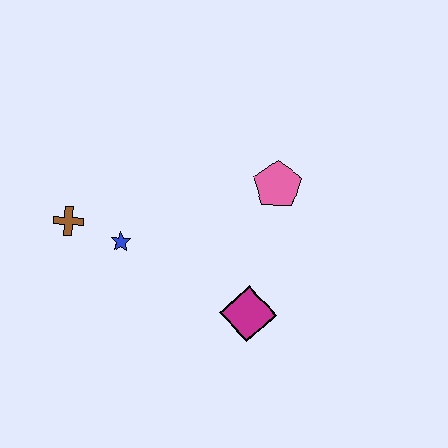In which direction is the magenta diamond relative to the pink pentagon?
The magenta diamond is below the pink pentagon.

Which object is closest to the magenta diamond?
The pink pentagon is closest to the magenta diamond.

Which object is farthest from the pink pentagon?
The brown cross is farthest from the pink pentagon.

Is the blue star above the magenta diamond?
Yes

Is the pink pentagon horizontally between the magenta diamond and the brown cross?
No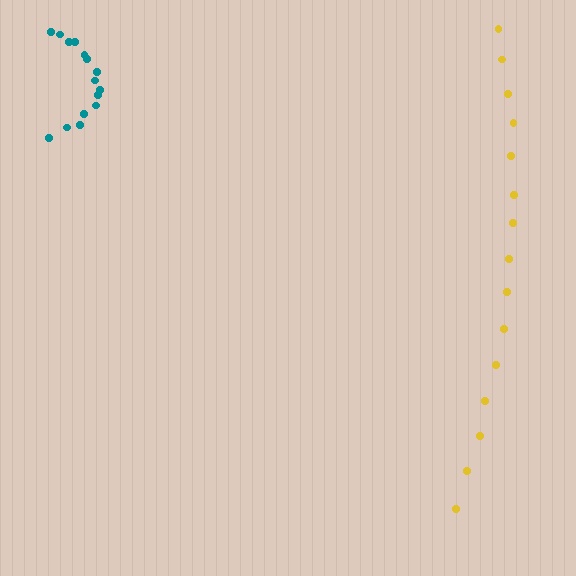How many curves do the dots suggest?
There are 2 distinct paths.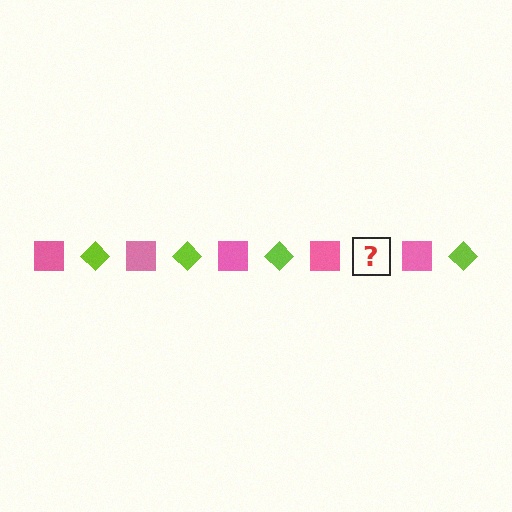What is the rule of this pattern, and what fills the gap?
The rule is that the pattern alternates between pink square and lime diamond. The gap should be filled with a lime diamond.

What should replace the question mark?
The question mark should be replaced with a lime diamond.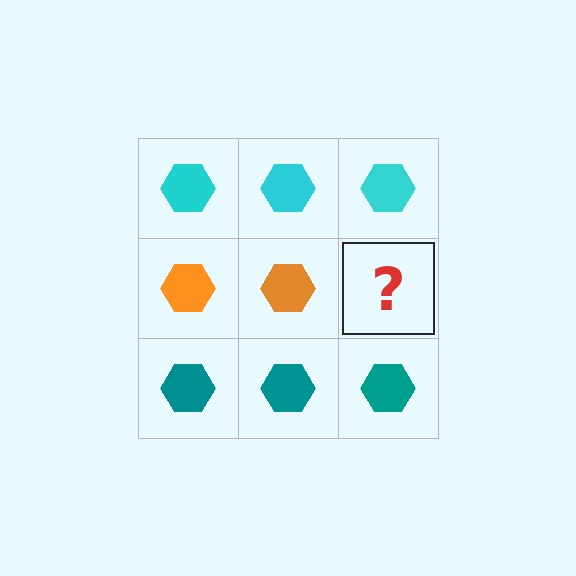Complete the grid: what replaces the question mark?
The question mark should be replaced with an orange hexagon.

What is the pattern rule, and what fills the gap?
The rule is that each row has a consistent color. The gap should be filled with an orange hexagon.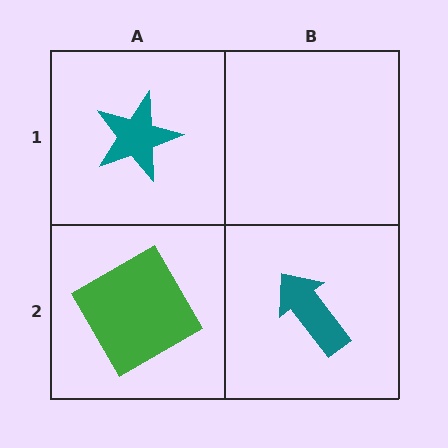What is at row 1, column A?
A teal star.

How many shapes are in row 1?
1 shape.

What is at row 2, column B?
A teal arrow.